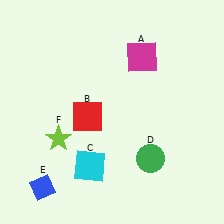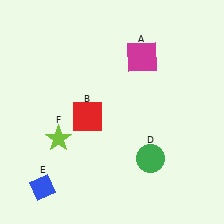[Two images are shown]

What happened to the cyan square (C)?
The cyan square (C) was removed in Image 2. It was in the bottom-left area of Image 1.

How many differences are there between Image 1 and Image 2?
There is 1 difference between the two images.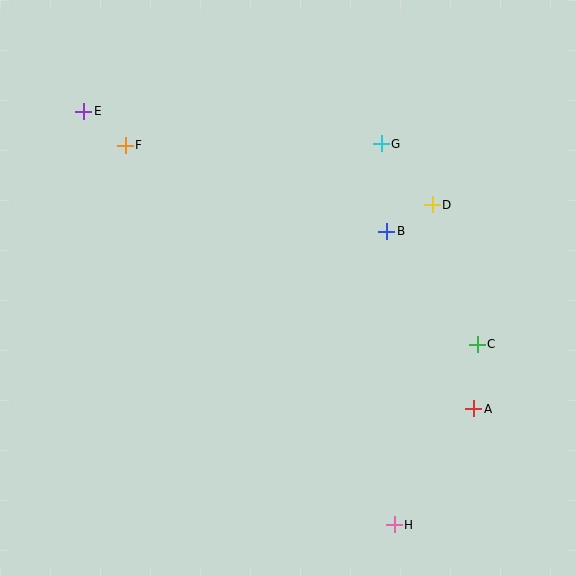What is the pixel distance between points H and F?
The distance between H and F is 465 pixels.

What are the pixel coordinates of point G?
Point G is at (381, 144).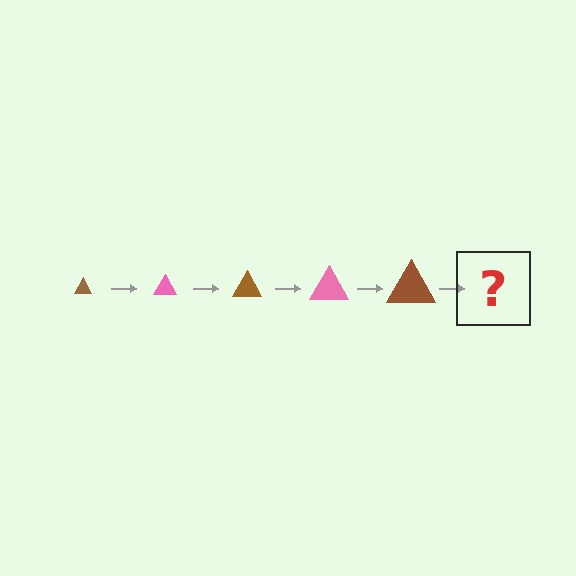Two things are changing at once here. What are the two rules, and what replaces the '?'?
The two rules are that the triangle grows larger each step and the color cycles through brown and pink. The '?' should be a pink triangle, larger than the previous one.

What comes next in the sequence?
The next element should be a pink triangle, larger than the previous one.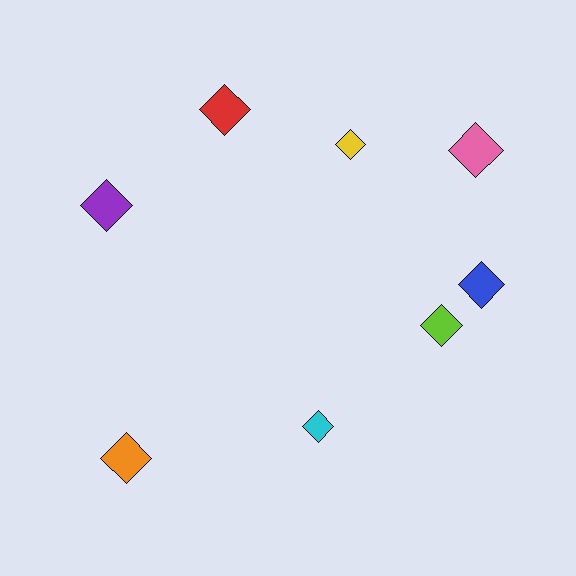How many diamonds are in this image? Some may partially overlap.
There are 8 diamonds.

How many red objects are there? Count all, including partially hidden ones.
There is 1 red object.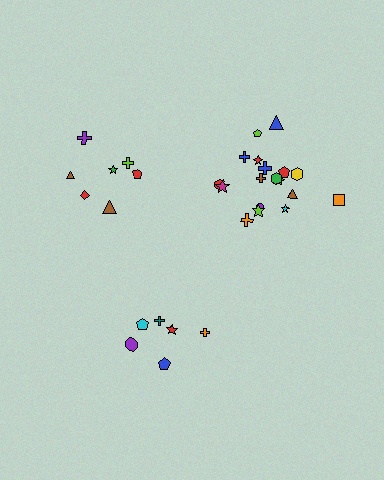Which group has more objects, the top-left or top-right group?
The top-right group.